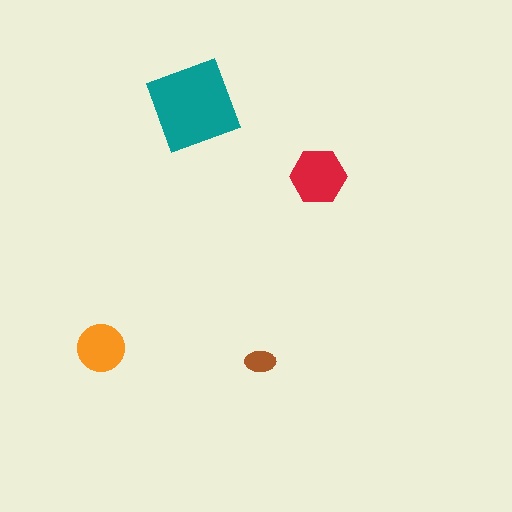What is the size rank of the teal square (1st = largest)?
1st.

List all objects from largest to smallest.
The teal square, the red hexagon, the orange circle, the brown ellipse.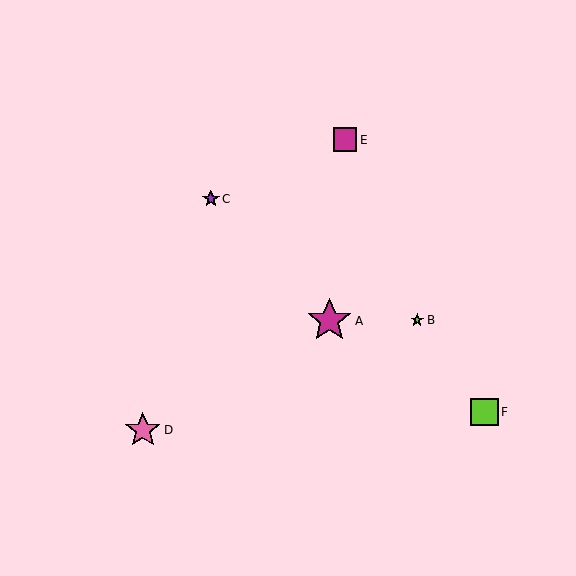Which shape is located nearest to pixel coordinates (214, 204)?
The purple star (labeled C) at (211, 199) is nearest to that location.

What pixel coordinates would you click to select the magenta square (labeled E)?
Click at (345, 140) to select the magenta square E.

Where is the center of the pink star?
The center of the pink star is at (143, 430).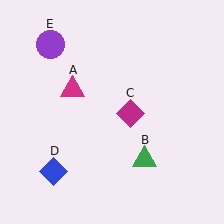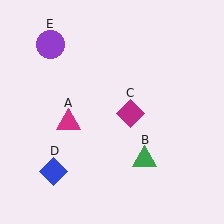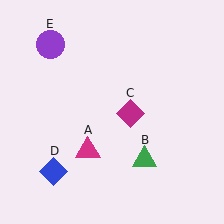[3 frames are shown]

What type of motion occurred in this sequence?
The magenta triangle (object A) rotated counterclockwise around the center of the scene.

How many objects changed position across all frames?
1 object changed position: magenta triangle (object A).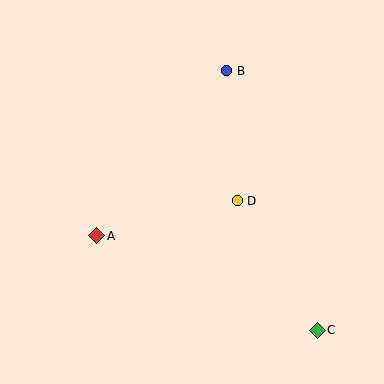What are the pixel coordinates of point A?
Point A is at (96, 236).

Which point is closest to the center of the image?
Point D at (237, 201) is closest to the center.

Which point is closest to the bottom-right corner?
Point C is closest to the bottom-right corner.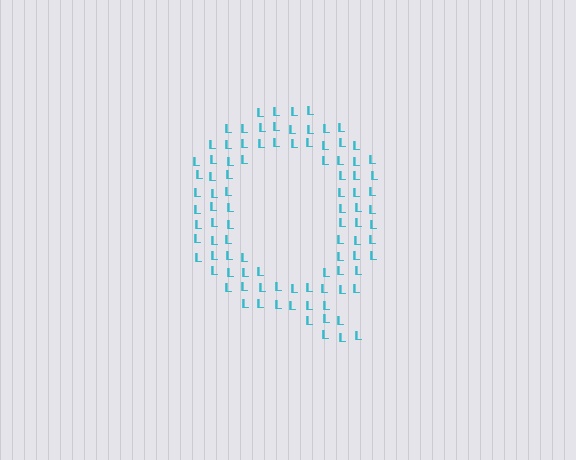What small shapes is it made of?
It is made of small letter L's.